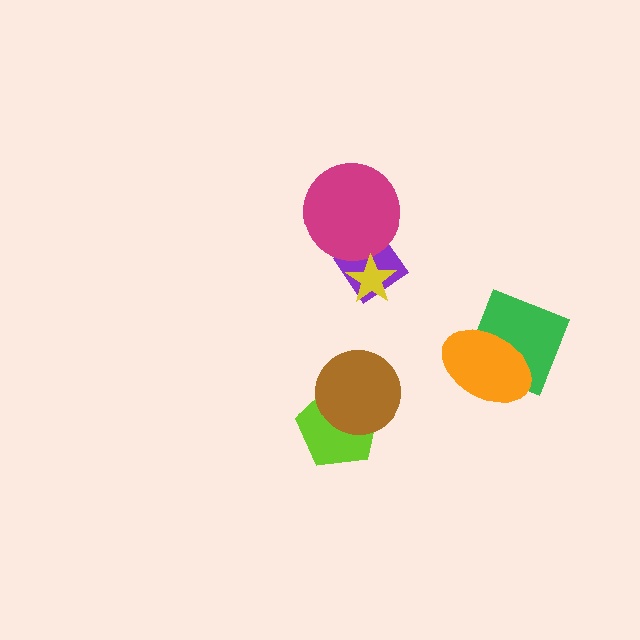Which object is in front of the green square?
The orange ellipse is in front of the green square.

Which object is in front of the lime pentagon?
The brown circle is in front of the lime pentagon.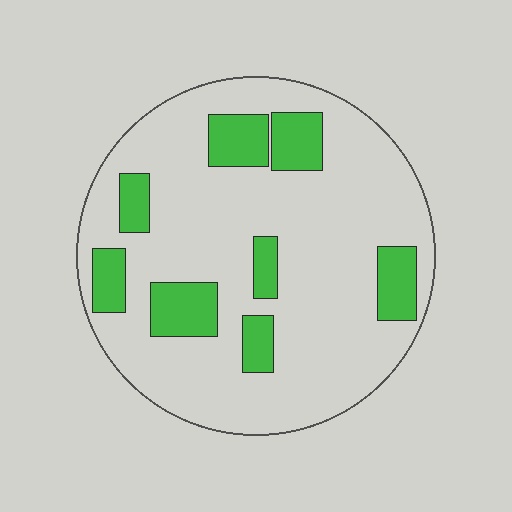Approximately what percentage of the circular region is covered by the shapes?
Approximately 20%.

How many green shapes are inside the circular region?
8.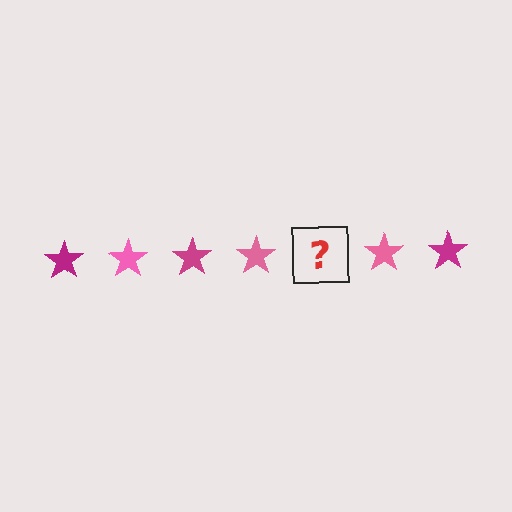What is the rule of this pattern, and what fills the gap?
The rule is that the pattern cycles through magenta, pink stars. The gap should be filled with a magenta star.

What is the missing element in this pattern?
The missing element is a magenta star.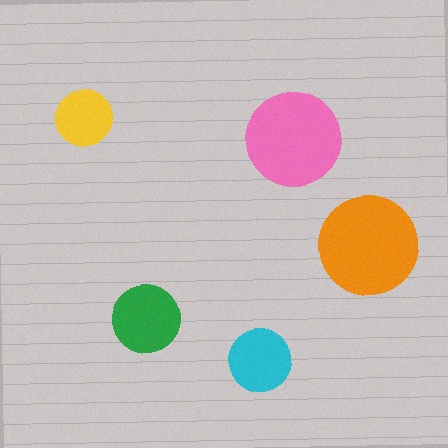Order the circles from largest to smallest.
the orange one, the pink one, the green one, the cyan one, the yellow one.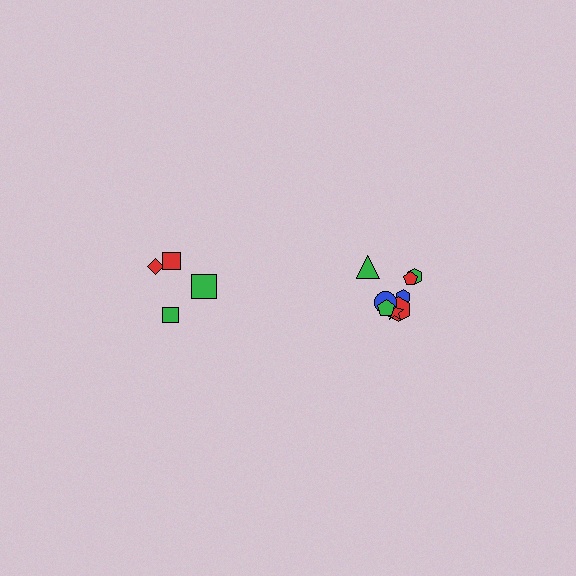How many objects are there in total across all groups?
There are 12 objects.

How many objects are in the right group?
There are 8 objects.